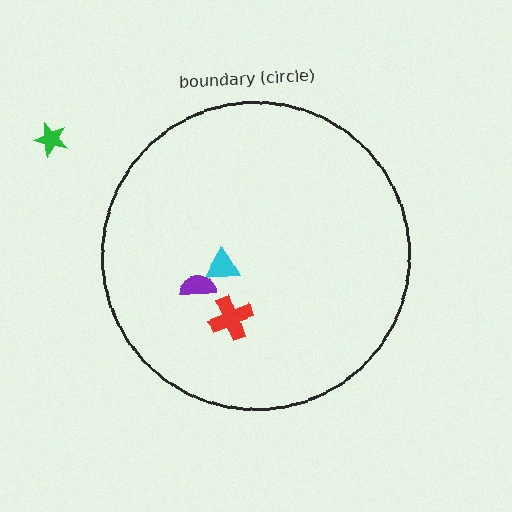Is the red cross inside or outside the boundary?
Inside.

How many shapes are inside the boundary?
3 inside, 1 outside.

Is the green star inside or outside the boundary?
Outside.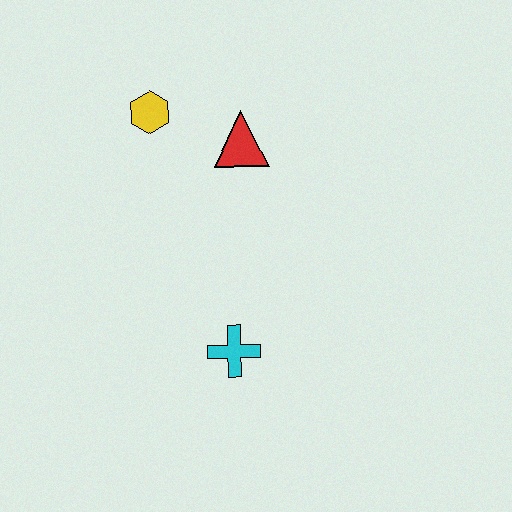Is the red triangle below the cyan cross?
No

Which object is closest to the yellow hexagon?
The red triangle is closest to the yellow hexagon.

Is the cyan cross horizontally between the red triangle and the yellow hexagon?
Yes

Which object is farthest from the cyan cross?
The yellow hexagon is farthest from the cyan cross.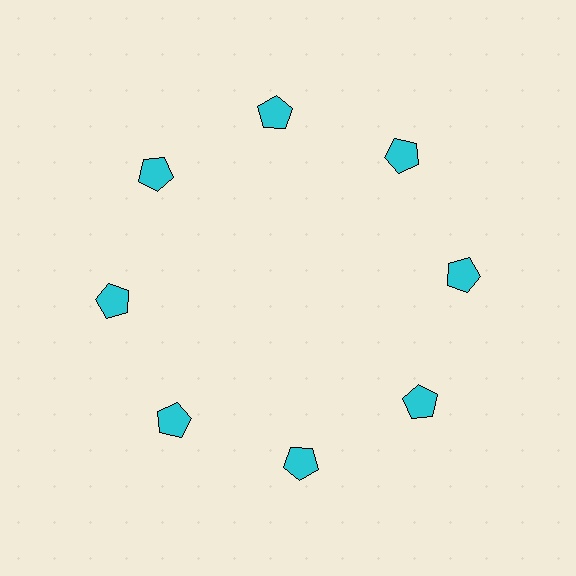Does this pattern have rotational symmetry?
Yes, this pattern has 8-fold rotational symmetry. It looks the same after rotating 45 degrees around the center.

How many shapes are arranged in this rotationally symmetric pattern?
There are 8 shapes, arranged in 8 groups of 1.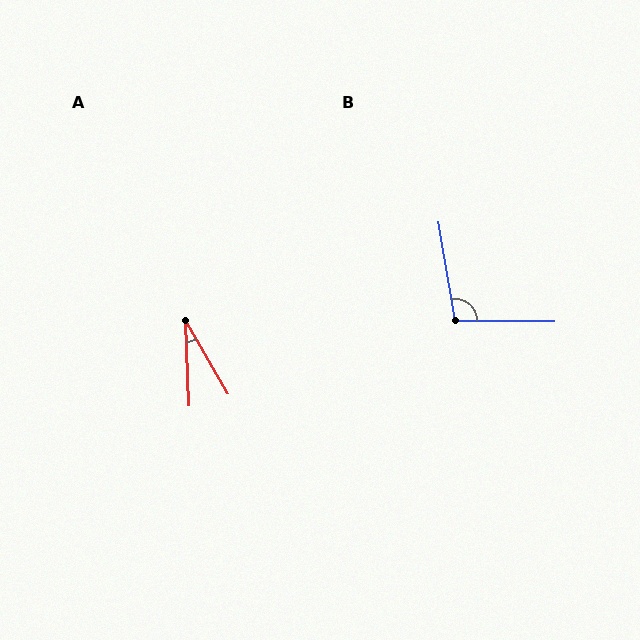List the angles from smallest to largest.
A (28°), B (100°).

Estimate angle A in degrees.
Approximately 28 degrees.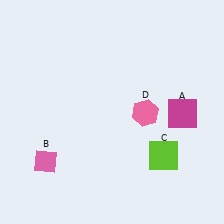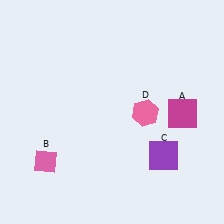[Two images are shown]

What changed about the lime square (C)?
In Image 1, C is lime. In Image 2, it changed to purple.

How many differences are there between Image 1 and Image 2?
There is 1 difference between the two images.